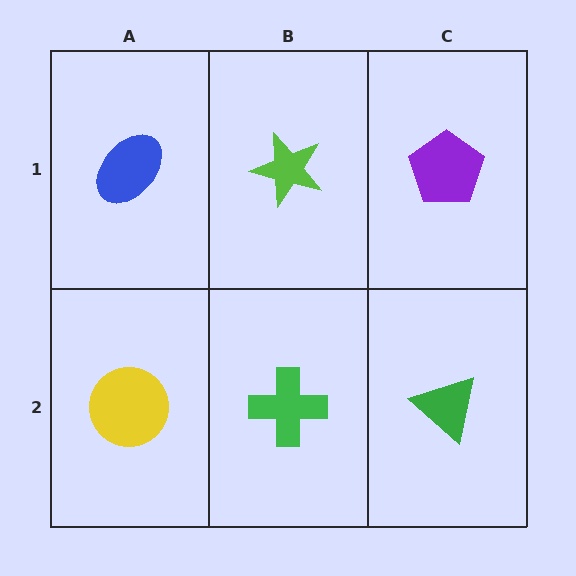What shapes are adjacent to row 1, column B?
A green cross (row 2, column B), a blue ellipse (row 1, column A), a purple pentagon (row 1, column C).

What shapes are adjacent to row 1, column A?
A yellow circle (row 2, column A), a lime star (row 1, column B).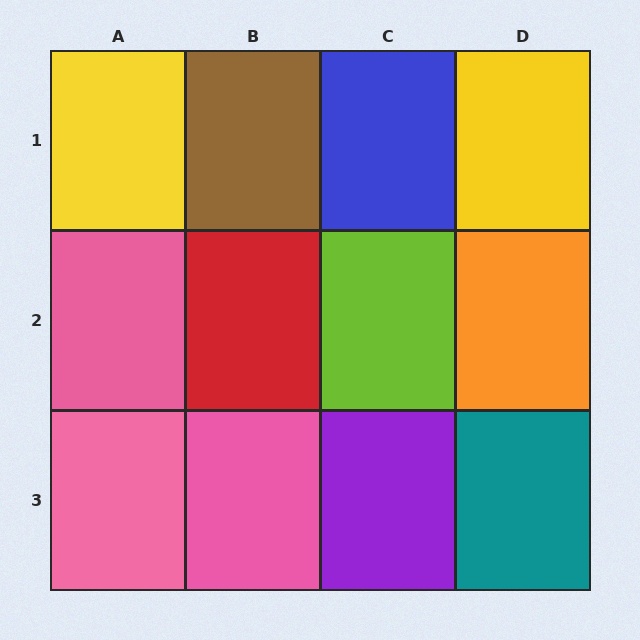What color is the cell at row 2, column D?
Orange.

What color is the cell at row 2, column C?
Lime.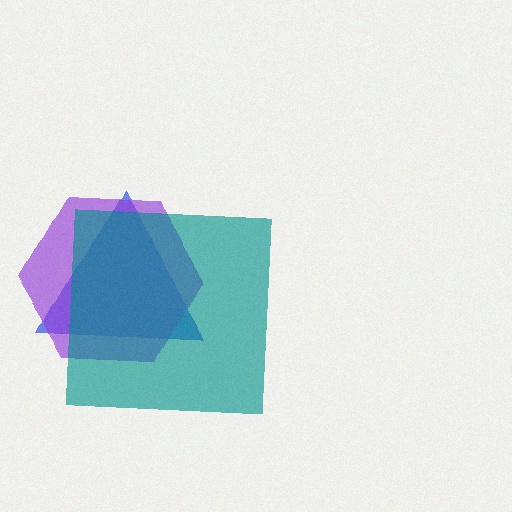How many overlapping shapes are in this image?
There are 3 overlapping shapes in the image.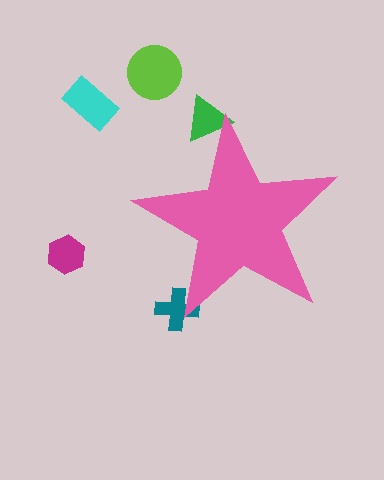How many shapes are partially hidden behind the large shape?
2 shapes are partially hidden.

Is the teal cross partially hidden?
Yes, the teal cross is partially hidden behind the pink star.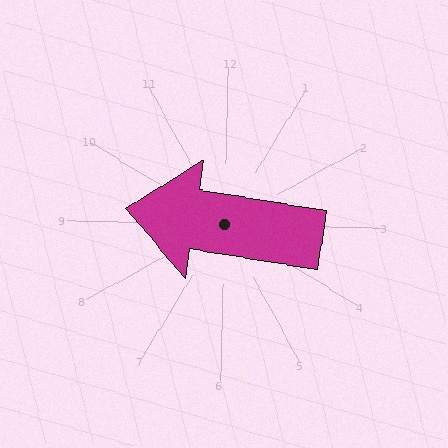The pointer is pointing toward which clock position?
Roughly 9 o'clock.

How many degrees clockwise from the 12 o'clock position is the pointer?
Approximately 278 degrees.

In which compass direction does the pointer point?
West.